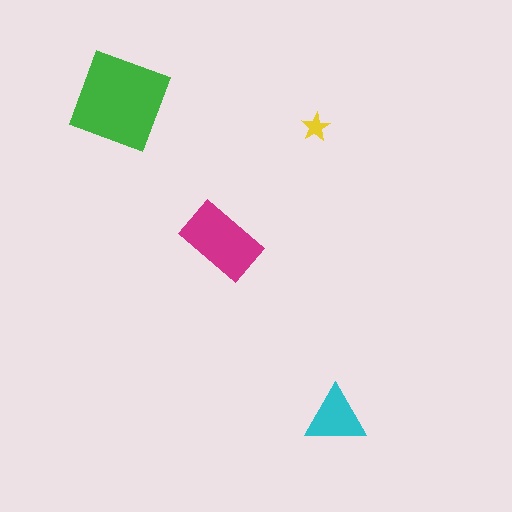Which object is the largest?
The green square.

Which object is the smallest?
The yellow star.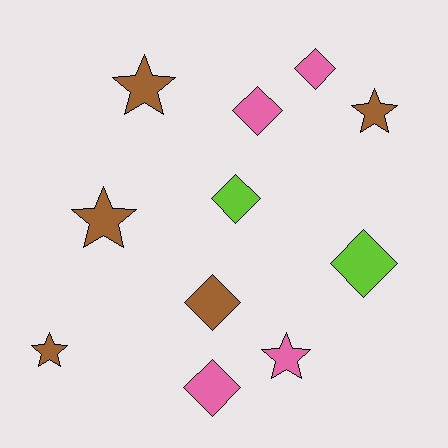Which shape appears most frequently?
Diamond, with 6 objects.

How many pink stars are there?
There is 1 pink star.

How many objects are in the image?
There are 11 objects.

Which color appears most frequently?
Brown, with 5 objects.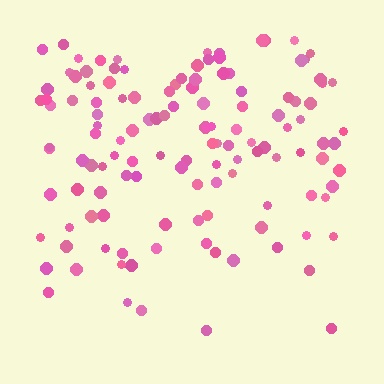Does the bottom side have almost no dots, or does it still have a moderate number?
Still a moderate number, just noticeably fewer than the top.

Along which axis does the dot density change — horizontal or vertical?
Vertical.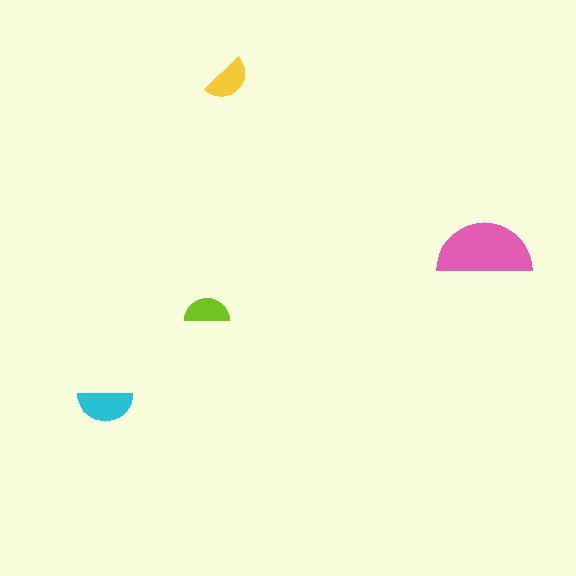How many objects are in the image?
There are 4 objects in the image.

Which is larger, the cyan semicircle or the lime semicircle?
The cyan one.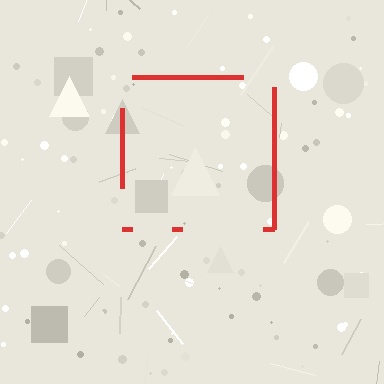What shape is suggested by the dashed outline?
The dashed outline suggests a square.